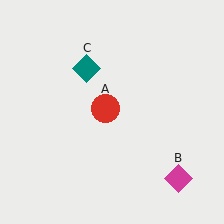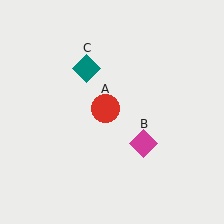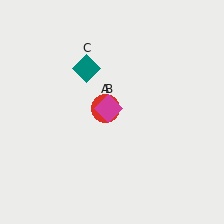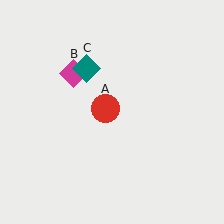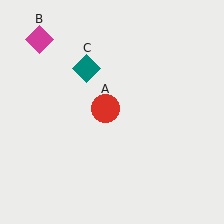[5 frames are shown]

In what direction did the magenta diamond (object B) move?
The magenta diamond (object B) moved up and to the left.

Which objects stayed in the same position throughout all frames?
Red circle (object A) and teal diamond (object C) remained stationary.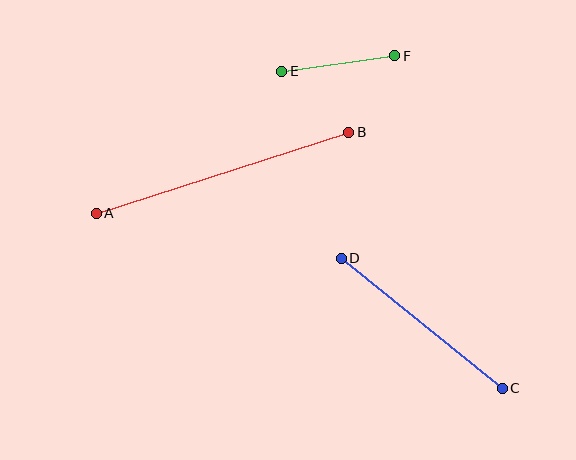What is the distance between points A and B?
The distance is approximately 265 pixels.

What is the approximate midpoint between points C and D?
The midpoint is at approximately (422, 323) pixels.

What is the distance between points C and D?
The distance is approximately 207 pixels.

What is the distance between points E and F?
The distance is approximately 114 pixels.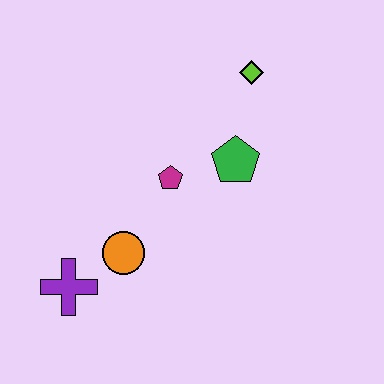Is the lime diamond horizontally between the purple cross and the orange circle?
No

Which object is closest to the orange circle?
The purple cross is closest to the orange circle.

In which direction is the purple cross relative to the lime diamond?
The purple cross is below the lime diamond.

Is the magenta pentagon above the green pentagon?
No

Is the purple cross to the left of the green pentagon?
Yes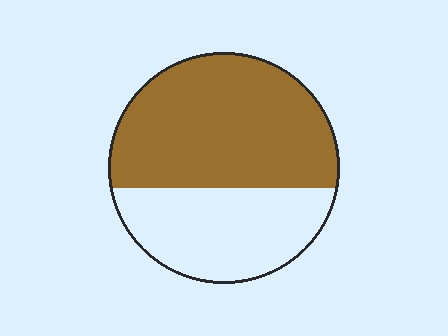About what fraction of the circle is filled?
About three fifths (3/5).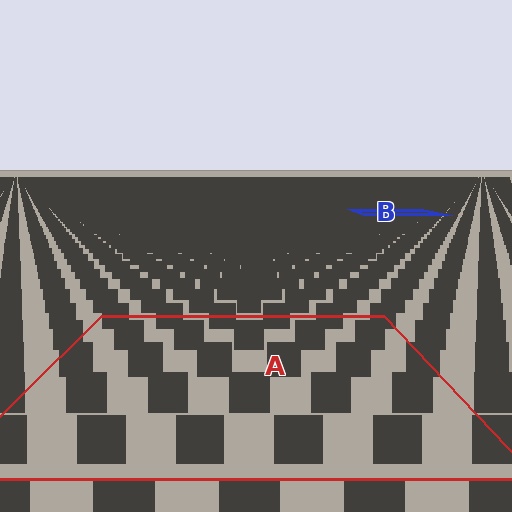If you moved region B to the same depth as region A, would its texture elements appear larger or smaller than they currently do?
They would appear larger. At a closer depth, the same texture elements are projected at a bigger on-screen size.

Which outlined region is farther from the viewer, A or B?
Region B is farther from the viewer — the texture elements inside it appear smaller and more densely packed.